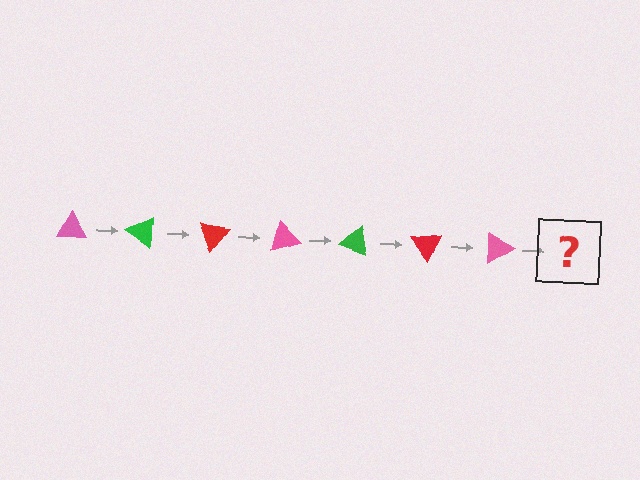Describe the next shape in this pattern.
It should be a green triangle, rotated 245 degrees from the start.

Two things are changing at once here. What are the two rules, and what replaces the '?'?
The two rules are that it rotates 35 degrees each step and the color cycles through pink, green, and red. The '?' should be a green triangle, rotated 245 degrees from the start.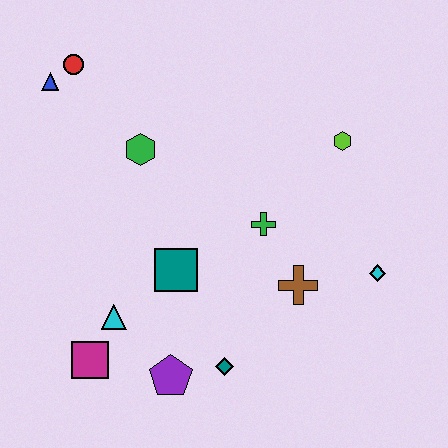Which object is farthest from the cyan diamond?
The blue triangle is farthest from the cyan diamond.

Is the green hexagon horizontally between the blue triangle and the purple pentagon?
Yes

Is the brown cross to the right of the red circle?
Yes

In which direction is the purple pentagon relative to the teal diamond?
The purple pentagon is to the left of the teal diamond.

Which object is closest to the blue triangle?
The red circle is closest to the blue triangle.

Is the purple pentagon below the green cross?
Yes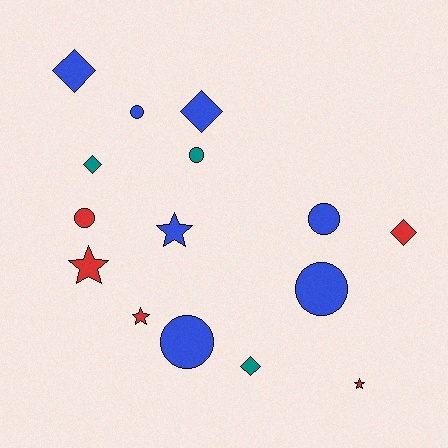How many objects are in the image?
There are 15 objects.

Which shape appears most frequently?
Circle, with 6 objects.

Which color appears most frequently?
Blue, with 7 objects.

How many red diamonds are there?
There is 1 red diamond.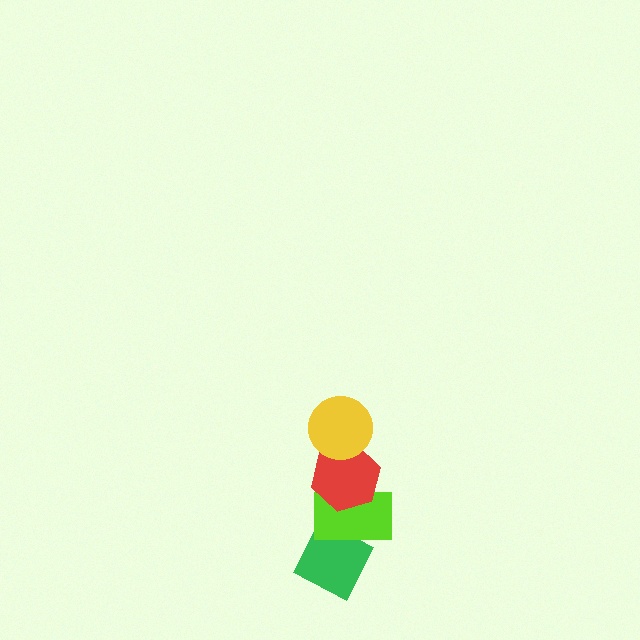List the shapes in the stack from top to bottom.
From top to bottom: the yellow circle, the red hexagon, the lime rectangle, the green diamond.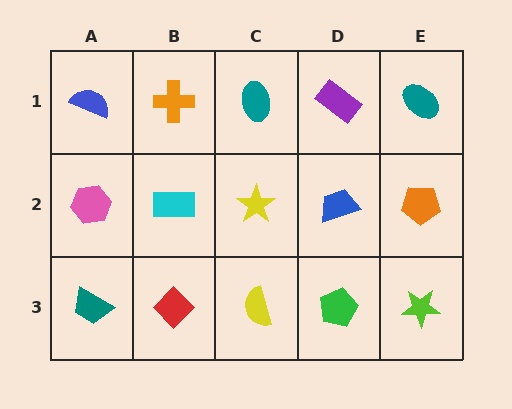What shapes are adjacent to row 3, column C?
A yellow star (row 2, column C), a red diamond (row 3, column B), a green pentagon (row 3, column D).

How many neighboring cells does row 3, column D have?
3.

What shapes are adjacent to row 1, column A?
A pink hexagon (row 2, column A), an orange cross (row 1, column B).